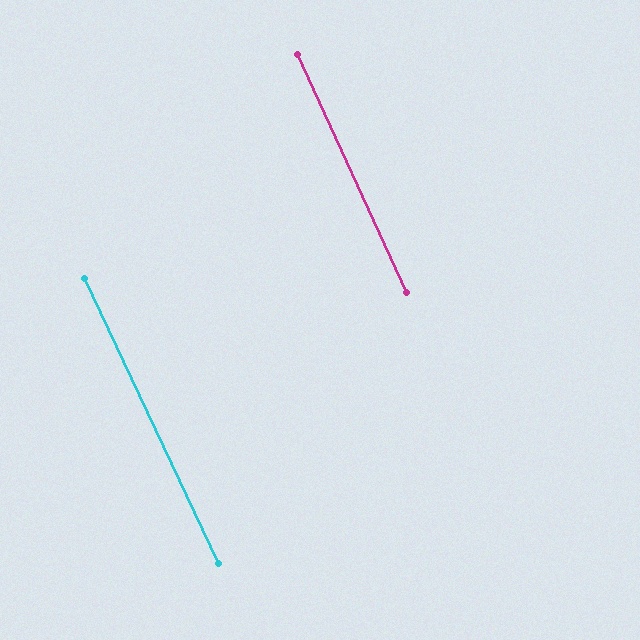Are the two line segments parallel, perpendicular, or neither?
Parallel — their directions differ by only 0.4°.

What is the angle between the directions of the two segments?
Approximately 0 degrees.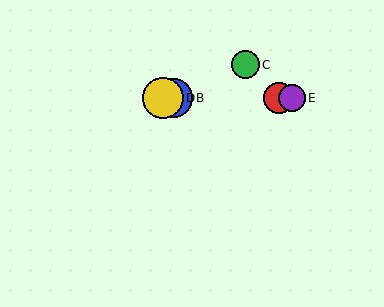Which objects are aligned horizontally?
Objects A, B, D, E are aligned horizontally.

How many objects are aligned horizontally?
4 objects (A, B, D, E) are aligned horizontally.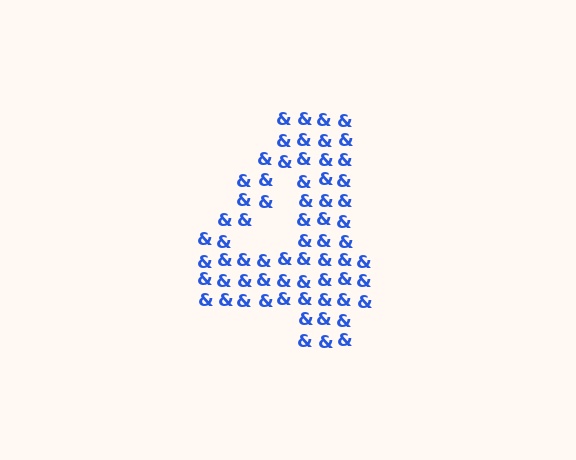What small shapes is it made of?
It is made of small ampersands.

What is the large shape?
The large shape is the digit 4.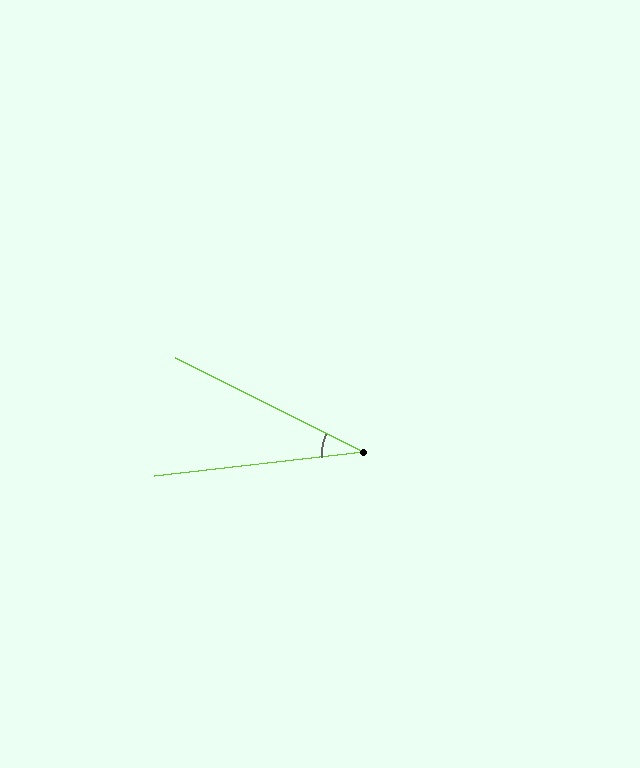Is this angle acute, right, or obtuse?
It is acute.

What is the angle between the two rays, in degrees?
Approximately 33 degrees.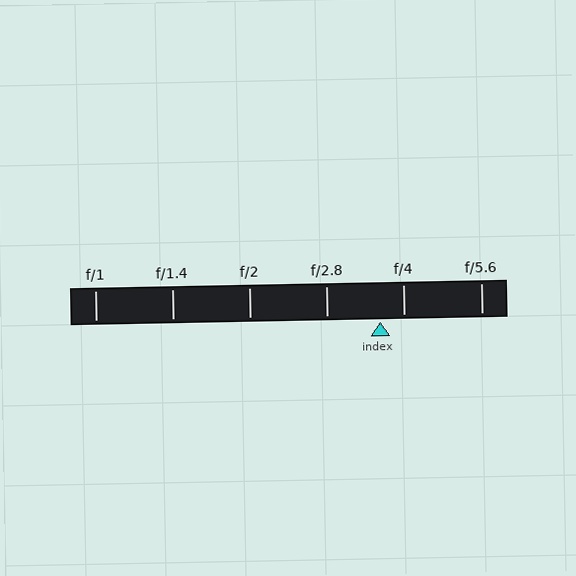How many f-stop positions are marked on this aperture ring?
There are 6 f-stop positions marked.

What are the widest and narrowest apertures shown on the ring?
The widest aperture shown is f/1 and the narrowest is f/5.6.